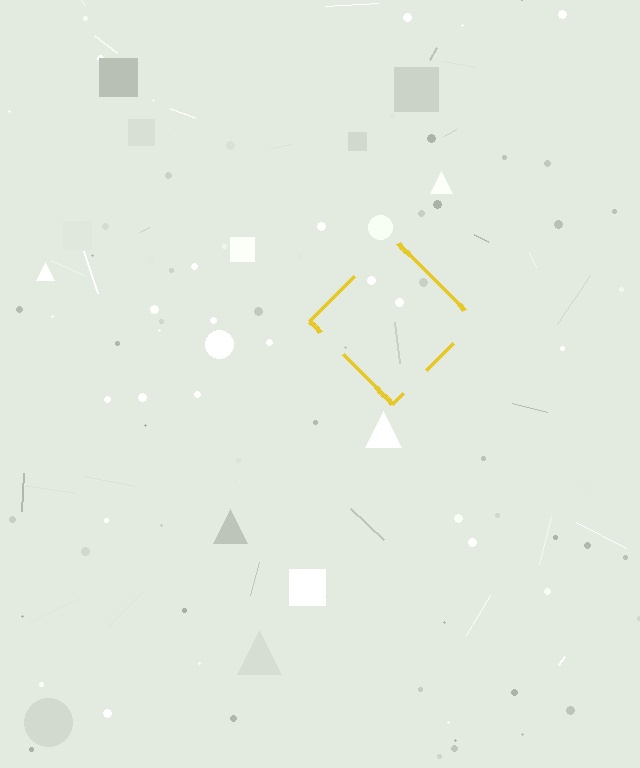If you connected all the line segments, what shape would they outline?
They would outline a diamond.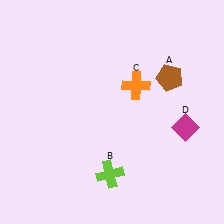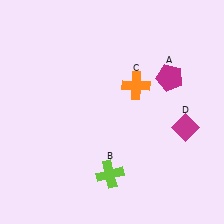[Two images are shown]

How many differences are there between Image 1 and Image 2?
There is 1 difference between the two images.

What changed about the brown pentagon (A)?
In Image 1, A is brown. In Image 2, it changed to magenta.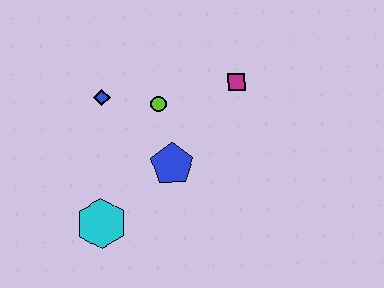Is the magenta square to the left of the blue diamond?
No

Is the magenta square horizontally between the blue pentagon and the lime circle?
No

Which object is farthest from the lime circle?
The cyan hexagon is farthest from the lime circle.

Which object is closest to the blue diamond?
The lime circle is closest to the blue diamond.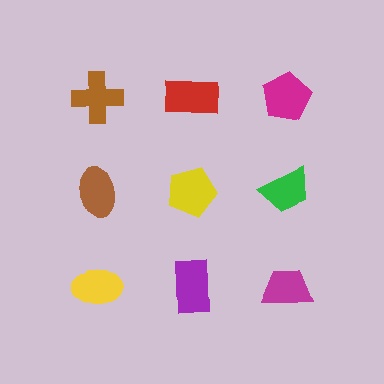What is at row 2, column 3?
A green trapezoid.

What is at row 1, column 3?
A magenta pentagon.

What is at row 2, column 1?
A brown ellipse.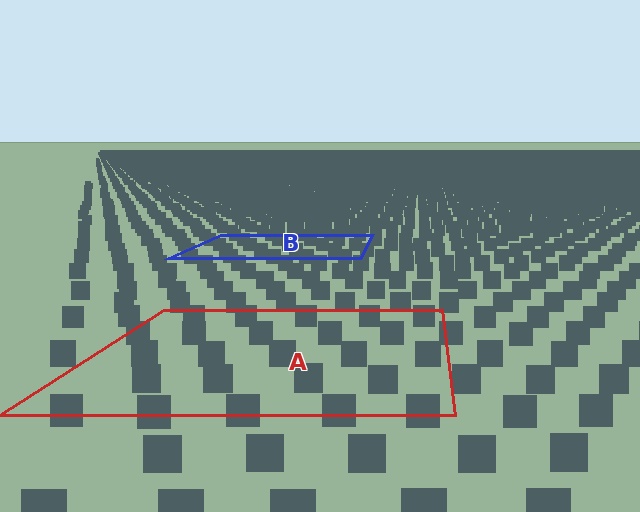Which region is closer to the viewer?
Region A is closer. The texture elements there are larger and more spread out.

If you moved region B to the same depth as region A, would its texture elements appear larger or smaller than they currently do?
They would appear larger. At a closer depth, the same texture elements are projected at a bigger on-screen size.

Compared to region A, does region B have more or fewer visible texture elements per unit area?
Region B has more texture elements per unit area — they are packed more densely because it is farther away.